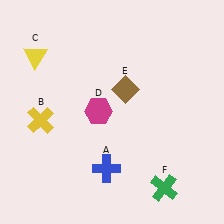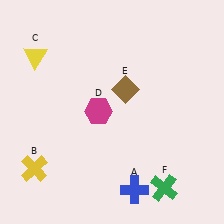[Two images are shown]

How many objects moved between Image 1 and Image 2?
2 objects moved between the two images.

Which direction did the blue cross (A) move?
The blue cross (A) moved right.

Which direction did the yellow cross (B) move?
The yellow cross (B) moved down.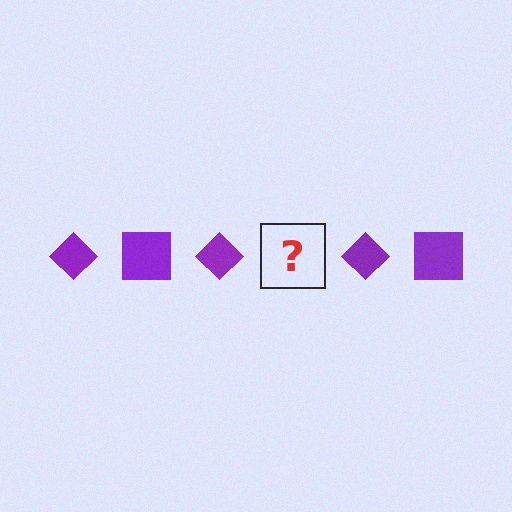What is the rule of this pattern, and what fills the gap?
The rule is that the pattern cycles through diamond, square shapes in purple. The gap should be filled with a purple square.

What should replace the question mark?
The question mark should be replaced with a purple square.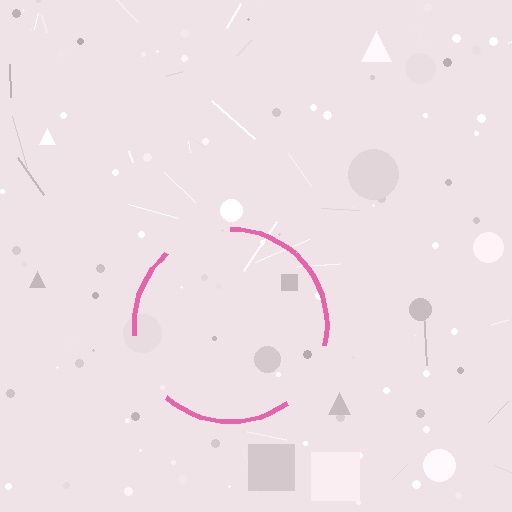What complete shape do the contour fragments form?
The contour fragments form a circle.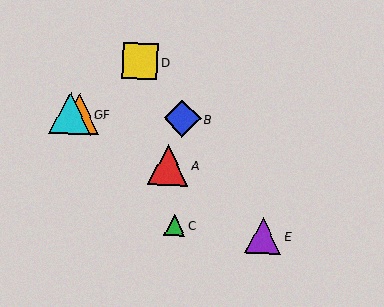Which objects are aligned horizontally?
Objects B, F, G are aligned horizontally.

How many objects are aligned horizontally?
3 objects (B, F, G) are aligned horizontally.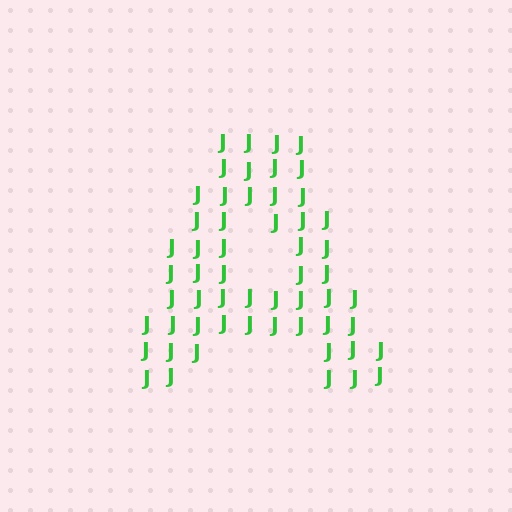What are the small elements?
The small elements are letter J's.